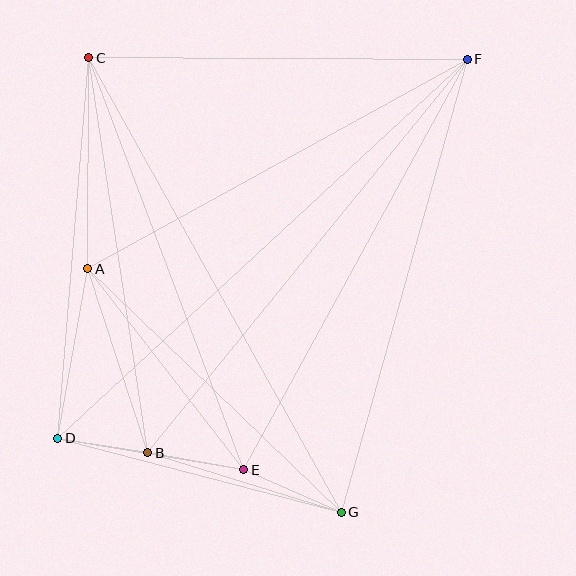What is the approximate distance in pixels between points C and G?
The distance between C and G is approximately 520 pixels.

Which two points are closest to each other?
Points B and D are closest to each other.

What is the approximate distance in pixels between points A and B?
The distance between A and B is approximately 193 pixels.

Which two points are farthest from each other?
Points D and F are farthest from each other.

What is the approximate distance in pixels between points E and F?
The distance between E and F is approximately 467 pixels.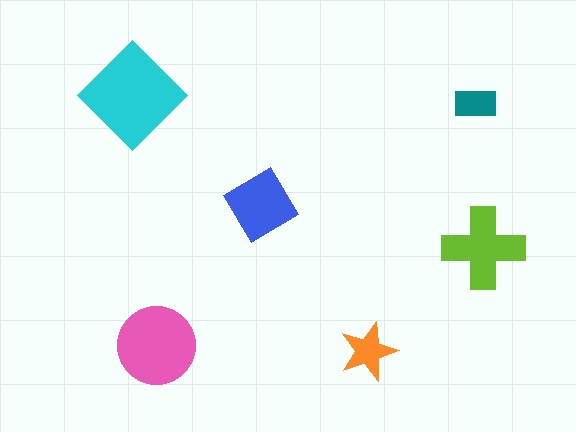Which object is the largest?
The cyan diamond.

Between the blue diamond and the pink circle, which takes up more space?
The pink circle.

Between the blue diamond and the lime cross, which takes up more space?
The lime cross.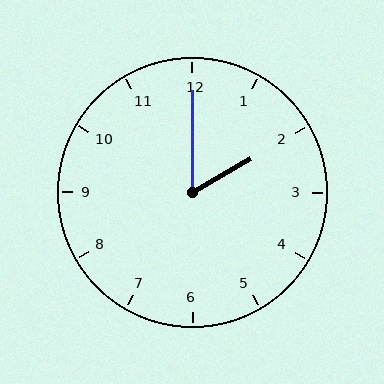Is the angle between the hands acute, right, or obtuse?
It is acute.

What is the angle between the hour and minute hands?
Approximately 60 degrees.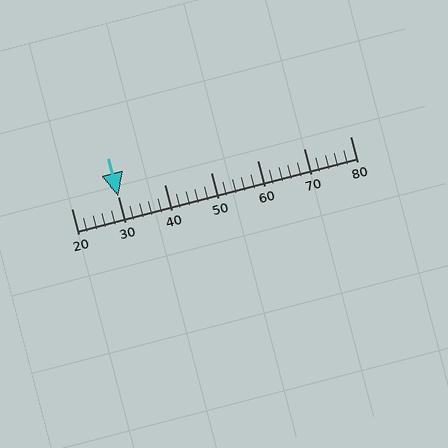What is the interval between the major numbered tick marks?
The major tick marks are spaced 10 units apart.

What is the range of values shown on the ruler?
The ruler shows values from 20 to 80.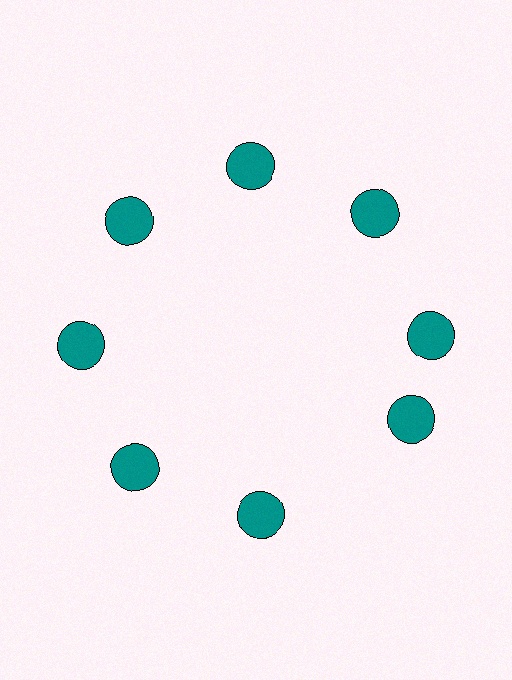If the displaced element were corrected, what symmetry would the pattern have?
It would have 8-fold rotational symmetry — the pattern would map onto itself every 45 degrees.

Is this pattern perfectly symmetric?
No. The 8 teal circles are arranged in a ring, but one element near the 4 o'clock position is rotated out of alignment along the ring, breaking the 8-fold rotational symmetry.